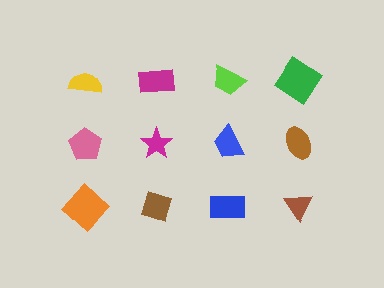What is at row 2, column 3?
A blue trapezoid.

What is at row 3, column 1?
An orange diamond.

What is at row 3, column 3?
A blue rectangle.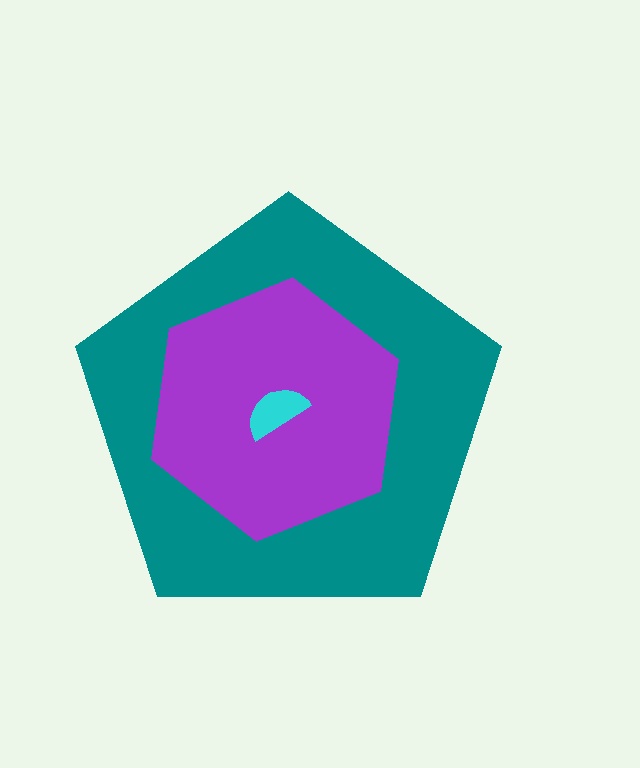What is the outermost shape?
The teal pentagon.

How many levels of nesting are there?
3.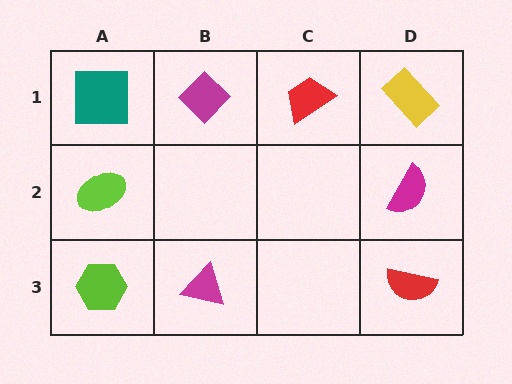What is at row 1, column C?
A red trapezoid.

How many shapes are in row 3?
3 shapes.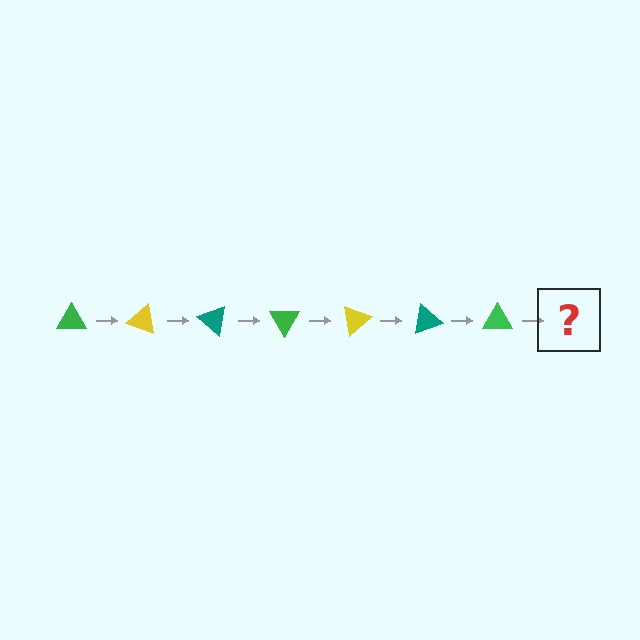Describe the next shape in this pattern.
It should be a yellow triangle, rotated 140 degrees from the start.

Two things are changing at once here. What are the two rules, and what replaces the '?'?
The two rules are that it rotates 20 degrees each step and the color cycles through green, yellow, and teal. The '?' should be a yellow triangle, rotated 140 degrees from the start.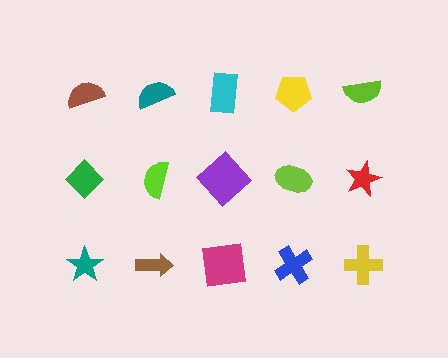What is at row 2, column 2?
A lime semicircle.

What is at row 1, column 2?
A teal semicircle.